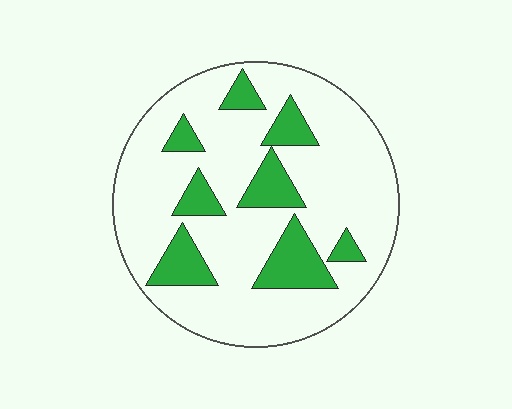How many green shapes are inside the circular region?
8.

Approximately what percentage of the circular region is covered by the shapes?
Approximately 20%.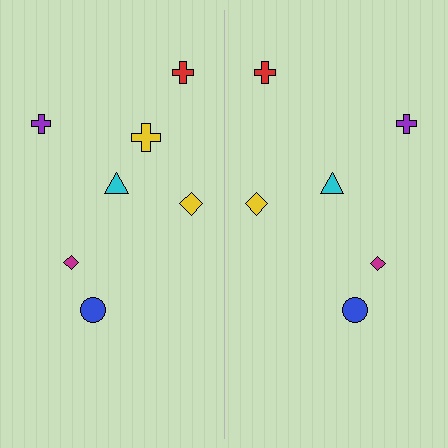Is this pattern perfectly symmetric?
No, the pattern is not perfectly symmetric. A yellow cross is missing from the right side.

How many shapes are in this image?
There are 13 shapes in this image.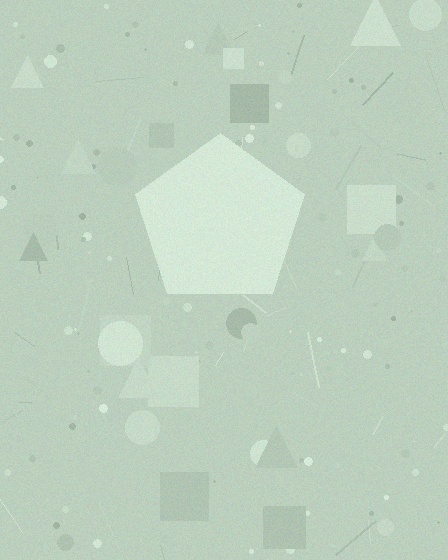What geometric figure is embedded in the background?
A pentagon is embedded in the background.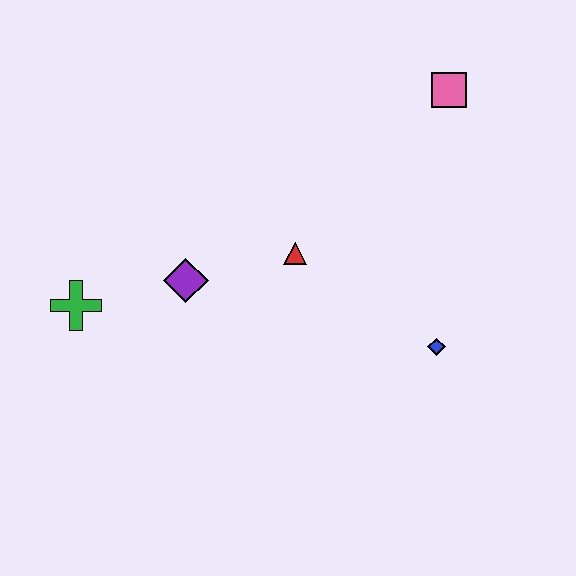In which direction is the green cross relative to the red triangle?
The green cross is to the left of the red triangle.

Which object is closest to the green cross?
The purple diamond is closest to the green cross.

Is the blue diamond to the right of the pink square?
No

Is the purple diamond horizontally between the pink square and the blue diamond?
No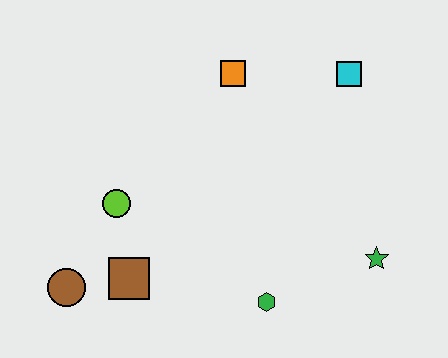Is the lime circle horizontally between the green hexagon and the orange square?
No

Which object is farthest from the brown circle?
The cyan square is farthest from the brown circle.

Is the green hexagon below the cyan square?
Yes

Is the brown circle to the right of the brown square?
No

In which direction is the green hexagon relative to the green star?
The green hexagon is to the left of the green star.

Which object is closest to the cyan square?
The orange square is closest to the cyan square.